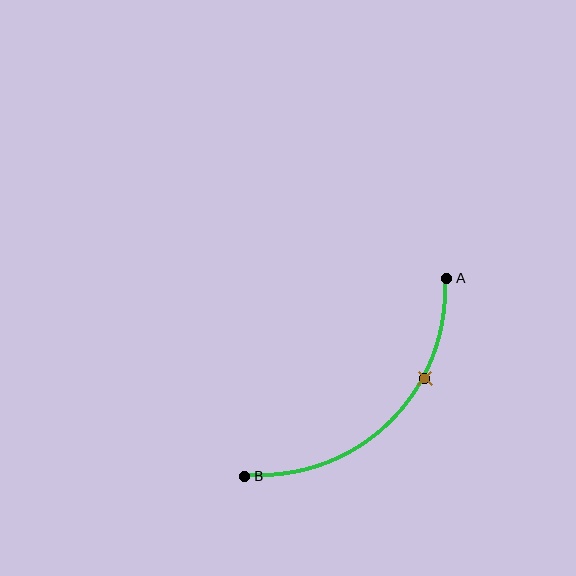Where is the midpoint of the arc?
The arc midpoint is the point on the curve farthest from the straight line joining A and B. It sits below and to the right of that line.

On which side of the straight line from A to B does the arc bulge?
The arc bulges below and to the right of the straight line connecting A and B.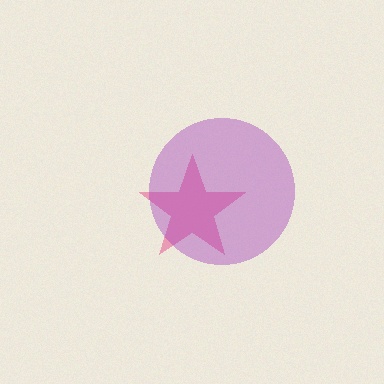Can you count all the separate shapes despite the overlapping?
Yes, there are 2 separate shapes.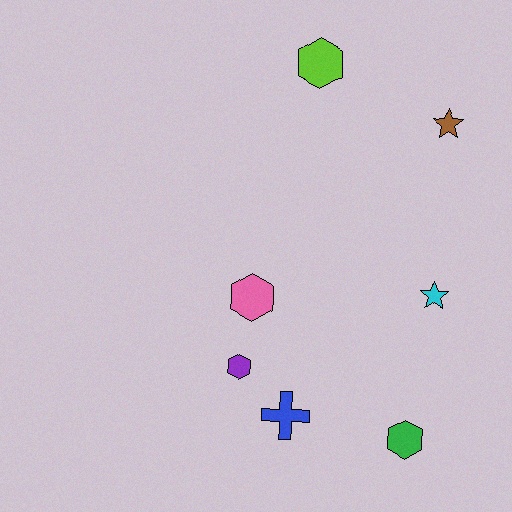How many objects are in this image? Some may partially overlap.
There are 7 objects.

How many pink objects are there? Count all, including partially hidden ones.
There is 1 pink object.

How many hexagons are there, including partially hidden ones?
There are 4 hexagons.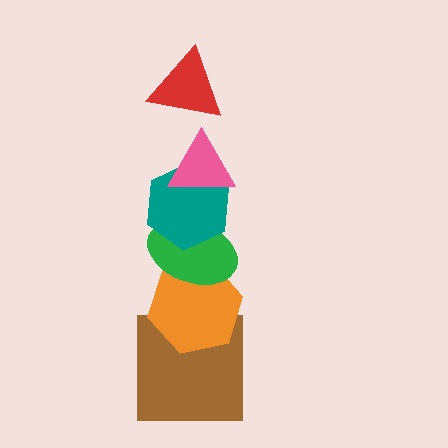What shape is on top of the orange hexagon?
The green ellipse is on top of the orange hexagon.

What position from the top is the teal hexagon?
The teal hexagon is 3rd from the top.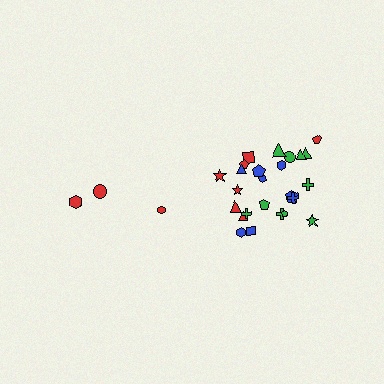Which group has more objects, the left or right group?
The right group.